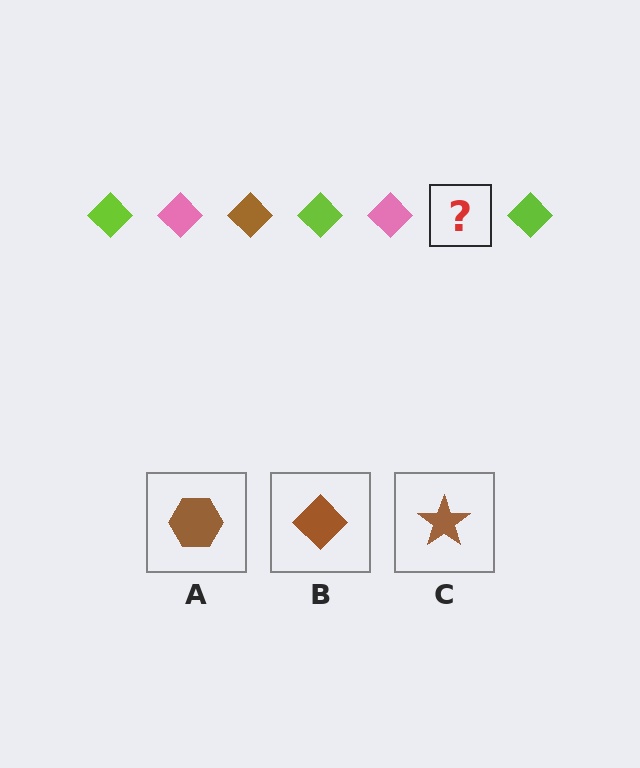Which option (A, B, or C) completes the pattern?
B.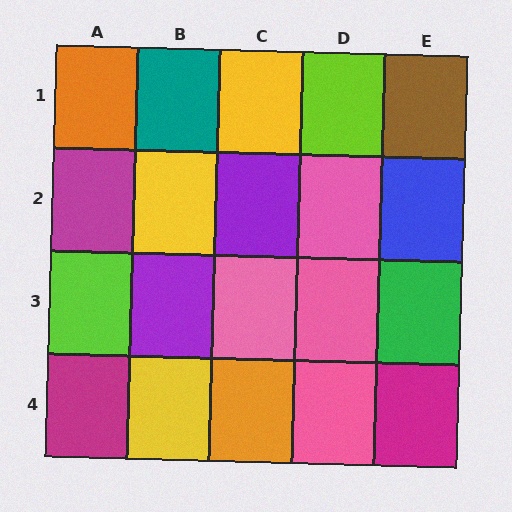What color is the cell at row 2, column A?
Magenta.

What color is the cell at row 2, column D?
Pink.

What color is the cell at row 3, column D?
Pink.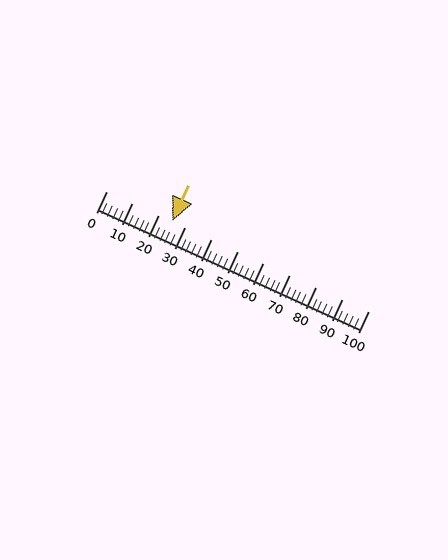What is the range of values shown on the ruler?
The ruler shows values from 0 to 100.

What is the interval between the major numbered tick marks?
The major tick marks are spaced 10 units apart.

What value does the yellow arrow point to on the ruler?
The yellow arrow points to approximately 25.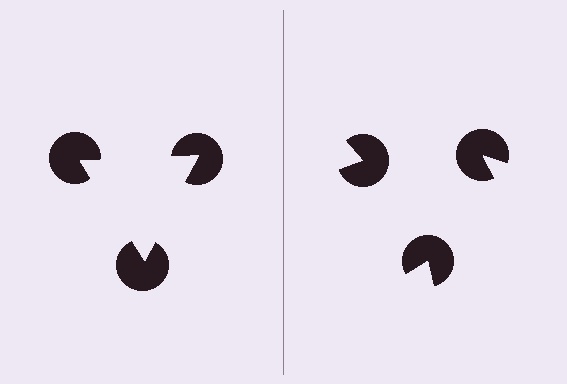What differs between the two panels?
The pac-man discs are positioned identically on both sides; only the wedge orientations differ. On the left they align to a triangle; on the right they are misaligned.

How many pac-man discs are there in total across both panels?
6 — 3 on each side.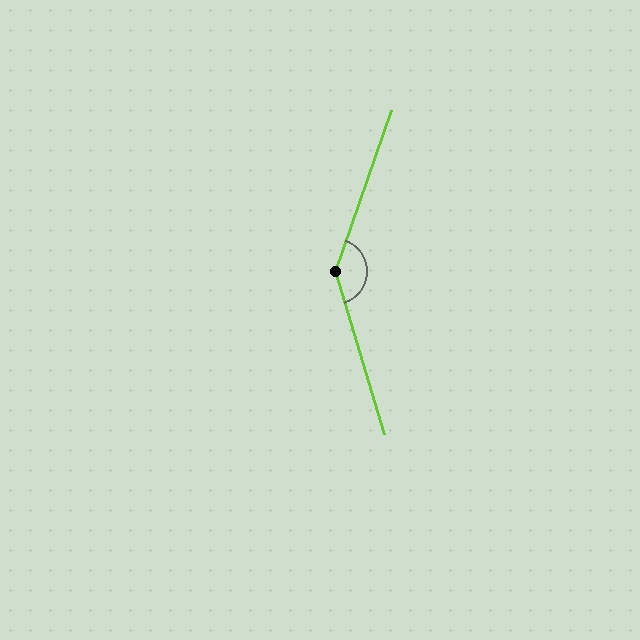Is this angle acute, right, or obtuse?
It is obtuse.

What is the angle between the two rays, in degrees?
Approximately 144 degrees.